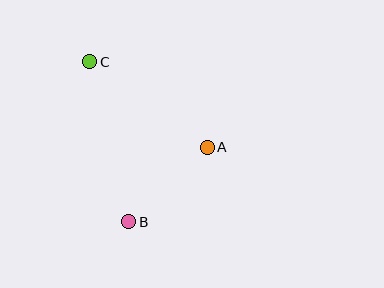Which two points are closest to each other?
Points A and B are closest to each other.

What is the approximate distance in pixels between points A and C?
The distance between A and C is approximately 145 pixels.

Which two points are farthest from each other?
Points B and C are farthest from each other.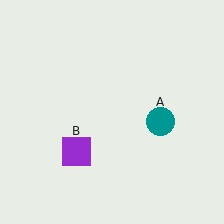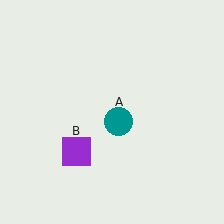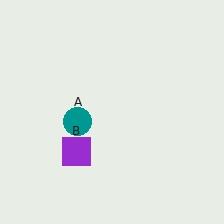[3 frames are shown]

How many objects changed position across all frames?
1 object changed position: teal circle (object A).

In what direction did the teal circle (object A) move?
The teal circle (object A) moved left.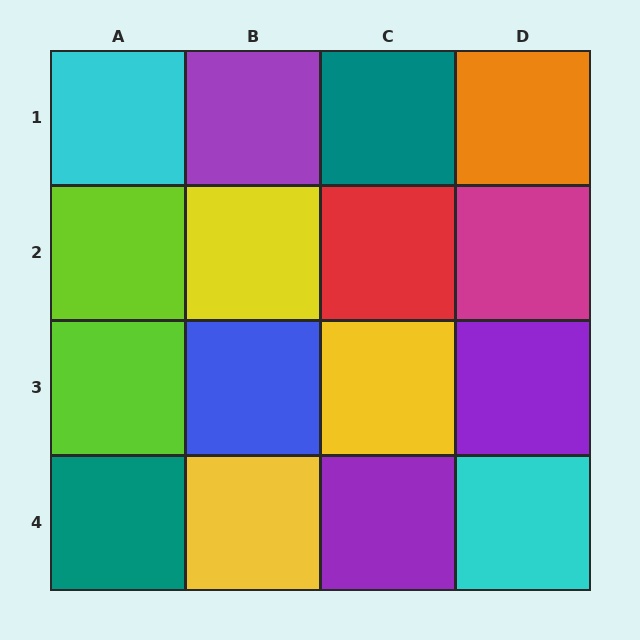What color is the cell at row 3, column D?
Purple.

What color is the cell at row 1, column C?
Teal.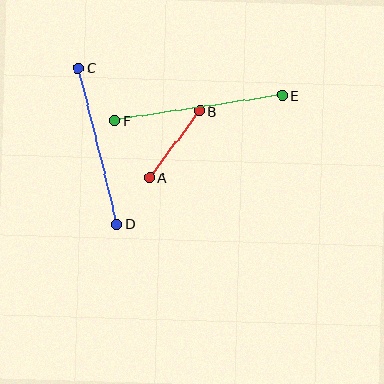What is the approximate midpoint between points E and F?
The midpoint is at approximately (199, 108) pixels.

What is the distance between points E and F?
The distance is approximately 169 pixels.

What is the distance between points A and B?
The distance is approximately 83 pixels.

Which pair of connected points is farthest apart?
Points E and F are farthest apart.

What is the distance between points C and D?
The distance is approximately 161 pixels.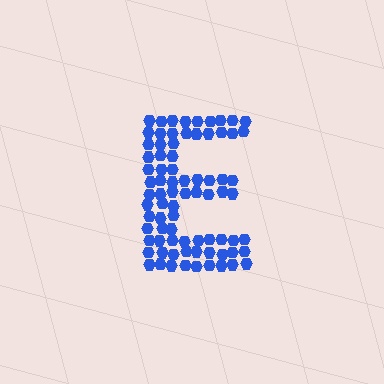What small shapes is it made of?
It is made of small hexagons.